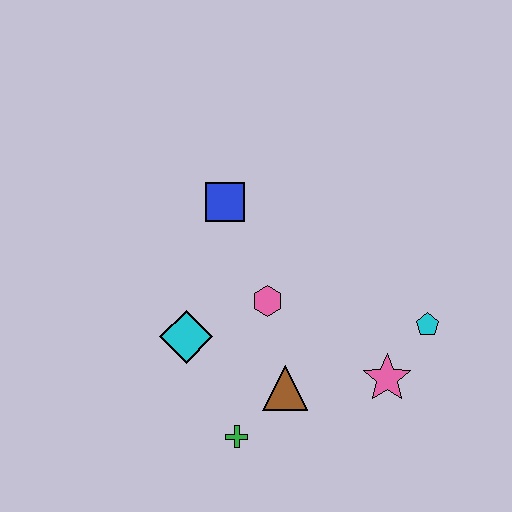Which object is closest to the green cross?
The brown triangle is closest to the green cross.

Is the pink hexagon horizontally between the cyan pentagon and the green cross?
Yes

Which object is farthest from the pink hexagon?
The cyan pentagon is farthest from the pink hexagon.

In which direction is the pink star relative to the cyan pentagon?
The pink star is below the cyan pentagon.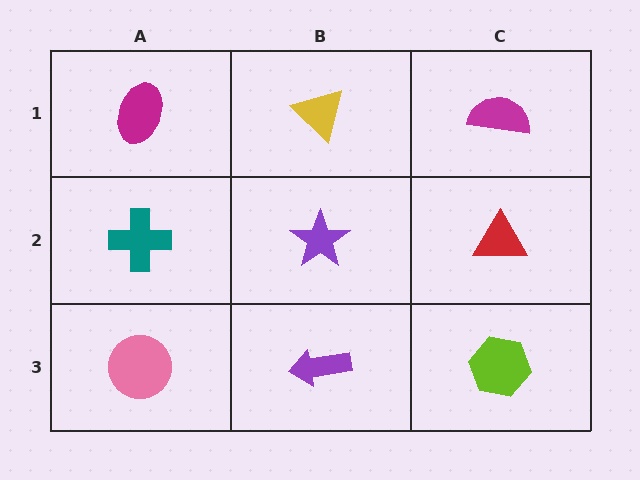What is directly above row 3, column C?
A red triangle.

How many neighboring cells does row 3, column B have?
3.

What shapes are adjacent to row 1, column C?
A red triangle (row 2, column C), a yellow triangle (row 1, column B).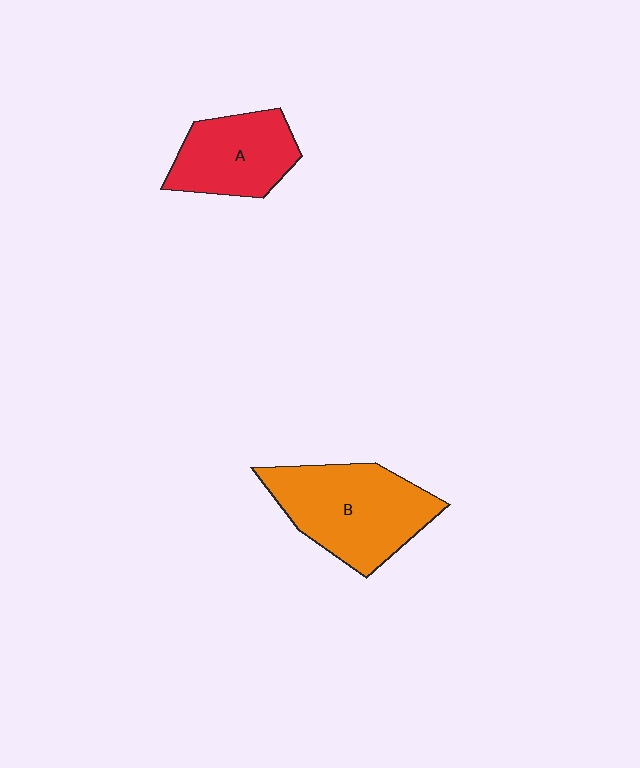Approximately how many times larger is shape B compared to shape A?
Approximately 1.4 times.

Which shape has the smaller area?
Shape A (red).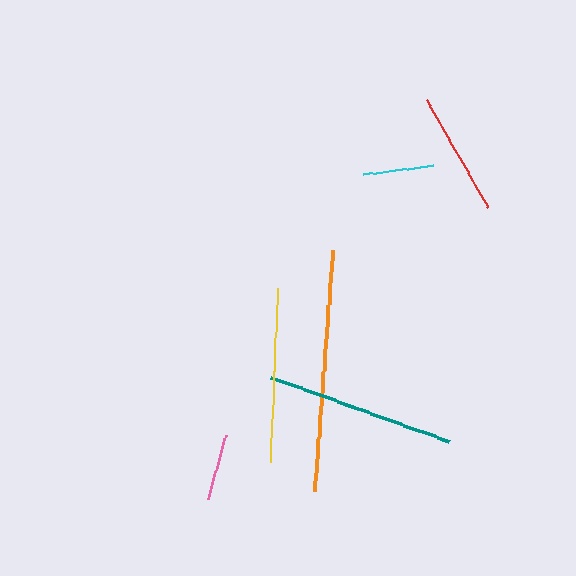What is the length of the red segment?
The red segment is approximately 124 pixels long.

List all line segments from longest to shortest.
From longest to shortest: orange, teal, yellow, red, cyan, pink.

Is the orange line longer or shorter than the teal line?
The orange line is longer than the teal line.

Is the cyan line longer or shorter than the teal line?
The teal line is longer than the cyan line.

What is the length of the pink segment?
The pink segment is approximately 67 pixels long.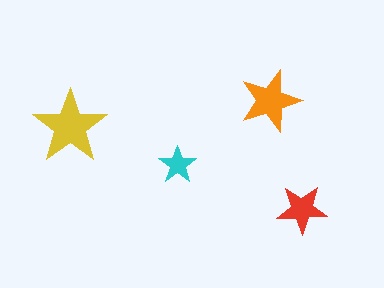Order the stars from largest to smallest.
the yellow one, the orange one, the red one, the cyan one.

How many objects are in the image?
There are 4 objects in the image.